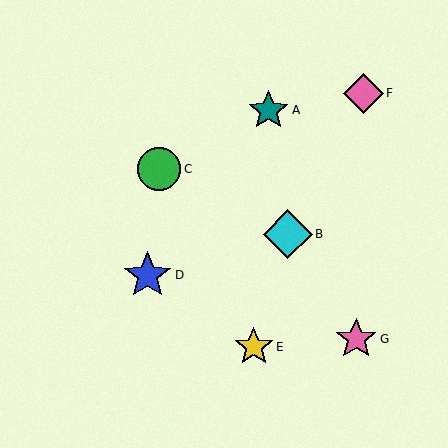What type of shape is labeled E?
Shape E is a yellow star.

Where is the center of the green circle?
The center of the green circle is at (159, 169).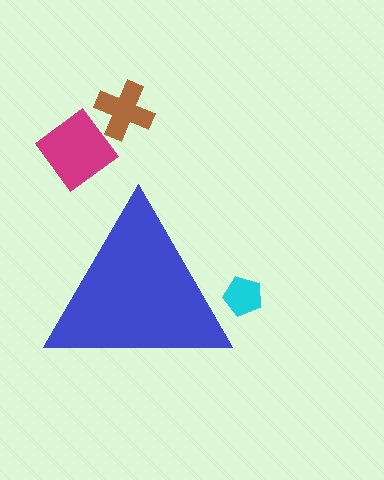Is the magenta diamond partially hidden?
No, the magenta diamond is fully visible.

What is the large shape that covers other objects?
A blue triangle.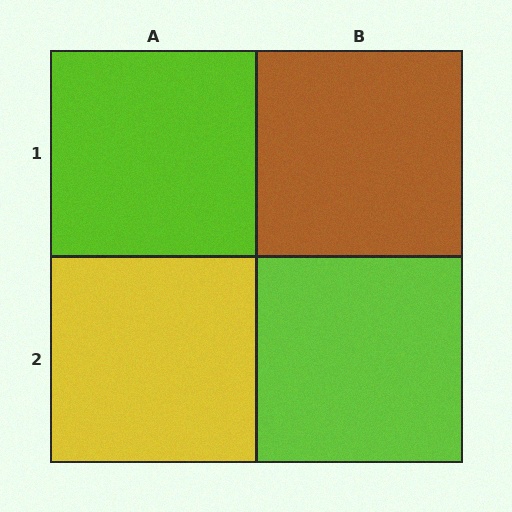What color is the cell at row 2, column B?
Lime.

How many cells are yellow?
1 cell is yellow.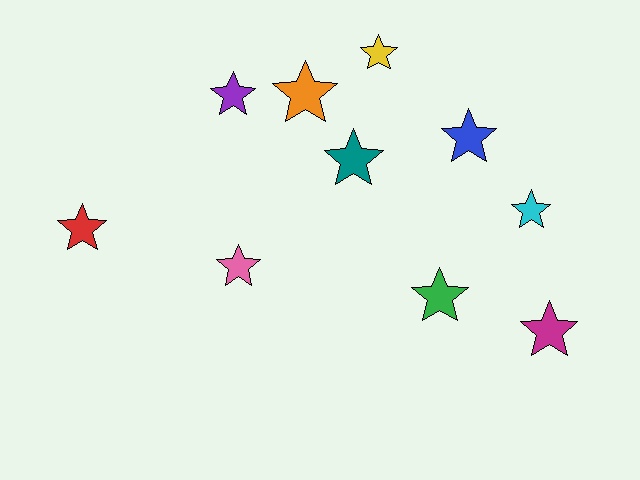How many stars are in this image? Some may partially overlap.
There are 10 stars.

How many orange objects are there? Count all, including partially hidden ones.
There is 1 orange object.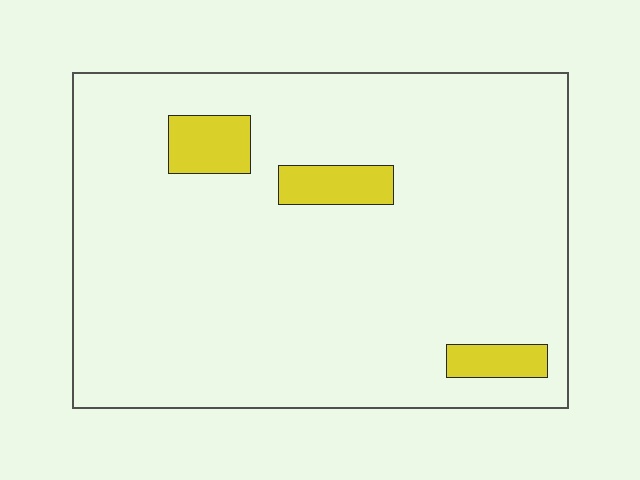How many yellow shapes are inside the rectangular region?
3.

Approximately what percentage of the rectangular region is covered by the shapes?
Approximately 10%.